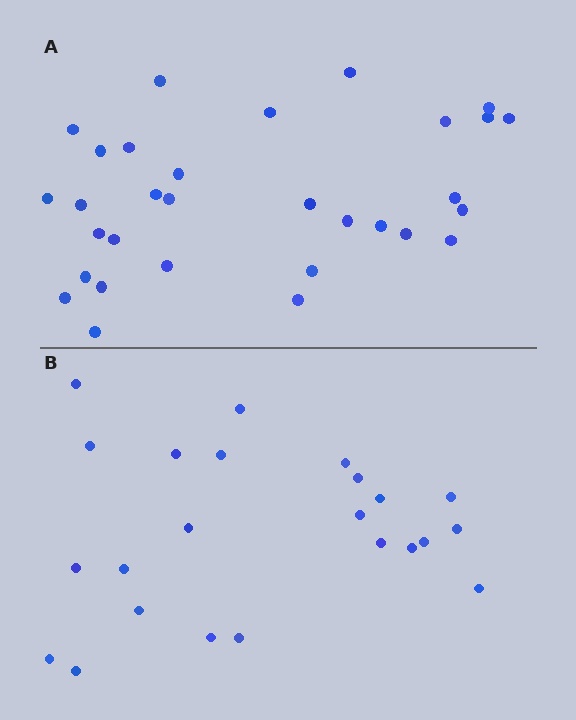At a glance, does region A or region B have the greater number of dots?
Region A (the top region) has more dots.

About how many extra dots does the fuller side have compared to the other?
Region A has roughly 8 or so more dots than region B.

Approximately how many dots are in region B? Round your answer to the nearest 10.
About 20 dots. (The exact count is 23, which rounds to 20.)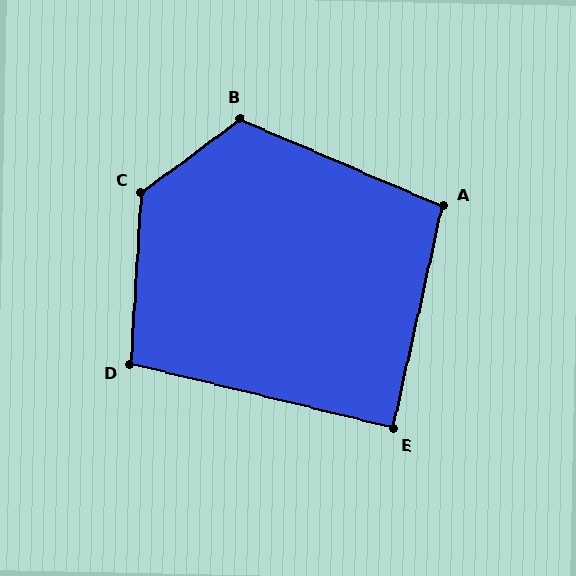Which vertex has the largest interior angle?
C, at approximately 130 degrees.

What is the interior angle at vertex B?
Approximately 120 degrees (obtuse).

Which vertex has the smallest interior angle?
E, at approximately 89 degrees.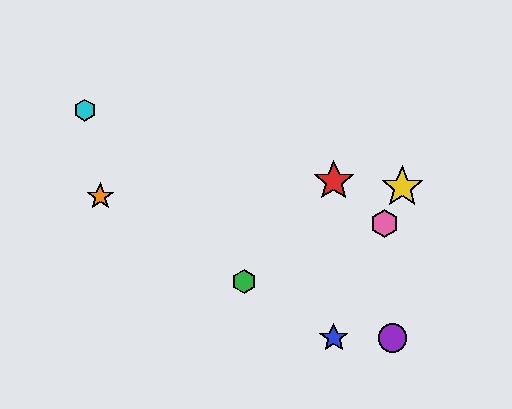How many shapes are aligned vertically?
2 shapes (the red star, the blue star) are aligned vertically.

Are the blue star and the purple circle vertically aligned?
No, the blue star is at x≈334 and the purple circle is at x≈393.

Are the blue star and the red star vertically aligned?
Yes, both are at x≈334.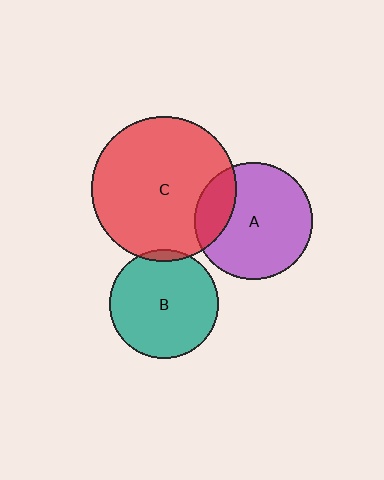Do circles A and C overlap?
Yes.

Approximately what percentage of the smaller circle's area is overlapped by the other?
Approximately 20%.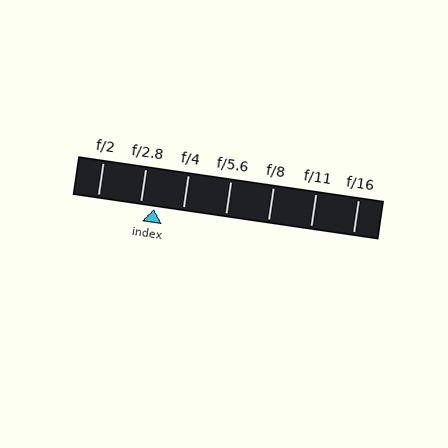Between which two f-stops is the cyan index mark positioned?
The index mark is between f/2.8 and f/4.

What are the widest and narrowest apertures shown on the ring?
The widest aperture shown is f/2 and the narrowest is f/16.